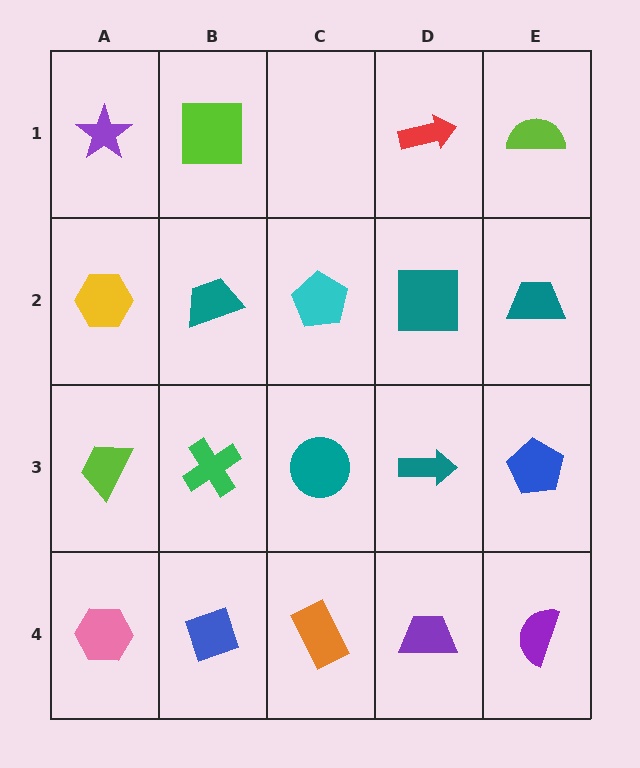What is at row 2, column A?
A yellow hexagon.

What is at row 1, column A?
A purple star.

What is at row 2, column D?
A teal square.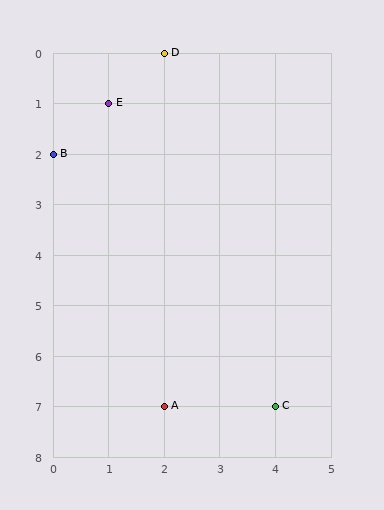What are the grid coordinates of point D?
Point D is at grid coordinates (2, 0).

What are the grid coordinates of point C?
Point C is at grid coordinates (4, 7).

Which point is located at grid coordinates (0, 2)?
Point B is at (0, 2).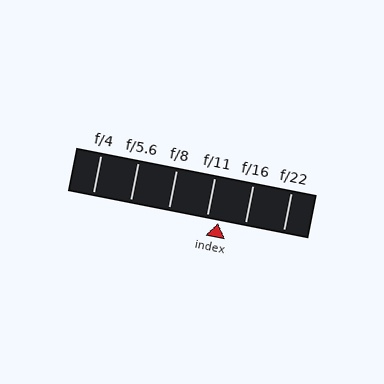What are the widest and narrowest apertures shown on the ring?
The widest aperture shown is f/4 and the narrowest is f/22.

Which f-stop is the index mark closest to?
The index mark is closest to f/11.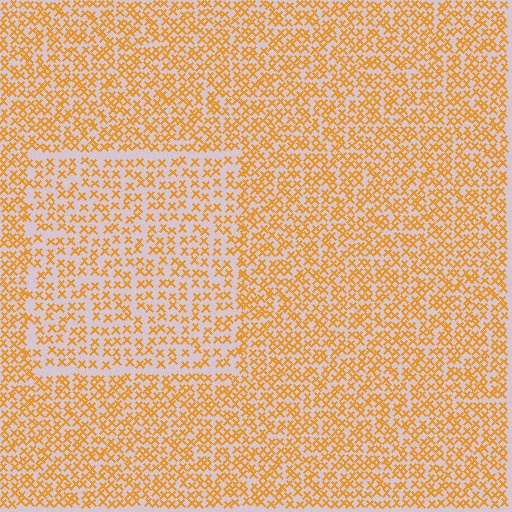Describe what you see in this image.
The image contains small orange elements arranged at two different densities. A rectangle-shaped region is visible where the elements are less densely packed than the surrounding area.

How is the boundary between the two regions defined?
The boundary is defined by a change in element density (approximately 1.6x ratio). All elements are the same color, size, and shape.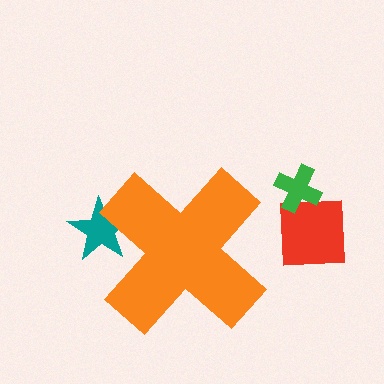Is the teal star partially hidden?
Yes, the teal star is partially hidden behind the orange cross.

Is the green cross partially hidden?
No, the green cross is fully visible.